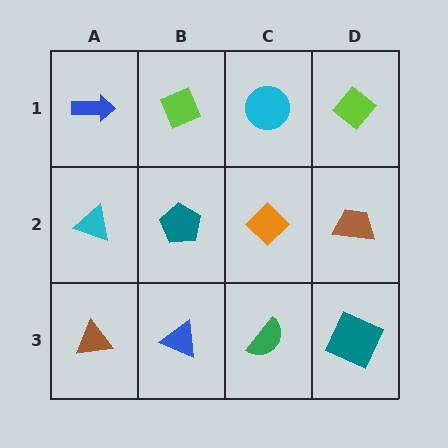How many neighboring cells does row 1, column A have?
2.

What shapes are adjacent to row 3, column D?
A brown trapezoid (row 2, column D), a green semicircle (row 3, column C).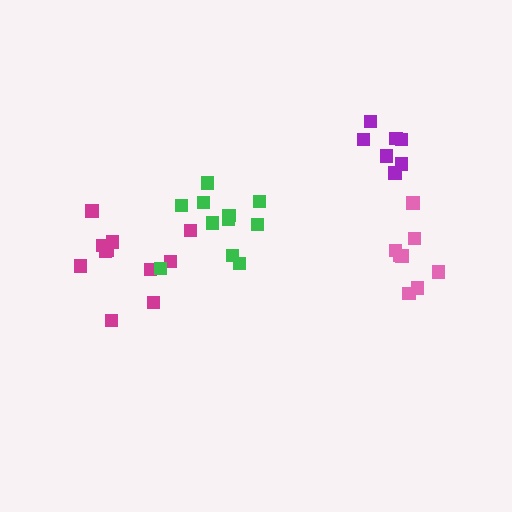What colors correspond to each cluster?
The clusters are colored: purple, pink, magenta, green.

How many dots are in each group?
Group 1: 7 dots, Group 2: 8 dots, Group 3: 11 dots, Group 4: 11 dots (37 total).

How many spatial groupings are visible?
There are 4 spatial groupings.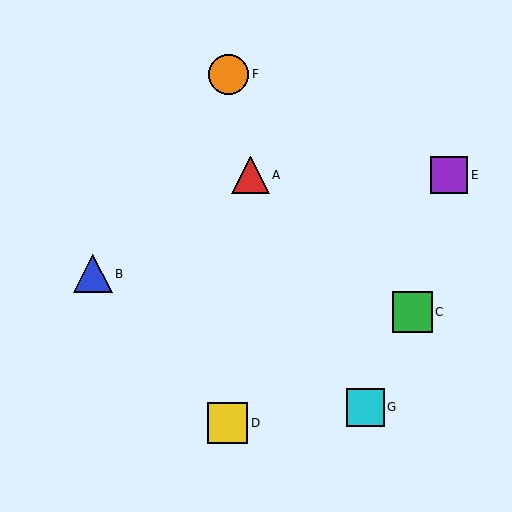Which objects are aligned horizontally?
Objects A, E are aligned horizontally.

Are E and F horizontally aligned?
No, E is at y≈175 and F is at y≈74.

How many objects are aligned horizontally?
2 objects (A, E) are aligned horizontally.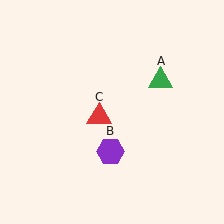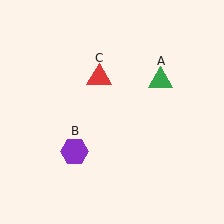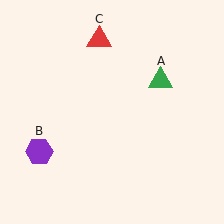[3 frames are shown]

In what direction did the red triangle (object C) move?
The red triangle (object C) moved up.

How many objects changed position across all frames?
2 objects changed position: purple hexagon (object B), red triangle (object C).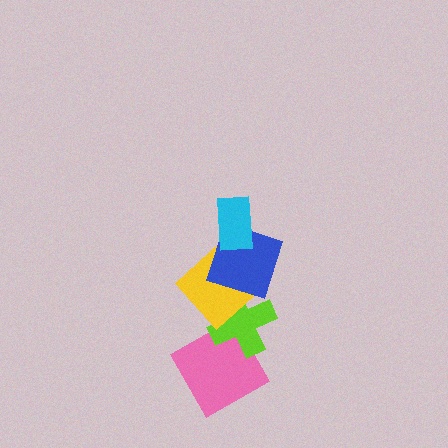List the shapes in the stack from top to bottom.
From top to bottom: the cyan rectangle, the blue square, the yellow diamond, the lime cross, the pink square.